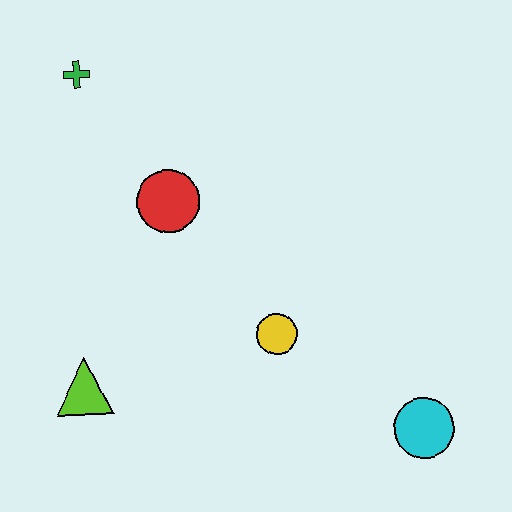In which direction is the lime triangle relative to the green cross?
The lime triangle is below the green cross.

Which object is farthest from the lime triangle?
The cyan circle is farthest from the lime triangle.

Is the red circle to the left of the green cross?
No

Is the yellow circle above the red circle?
No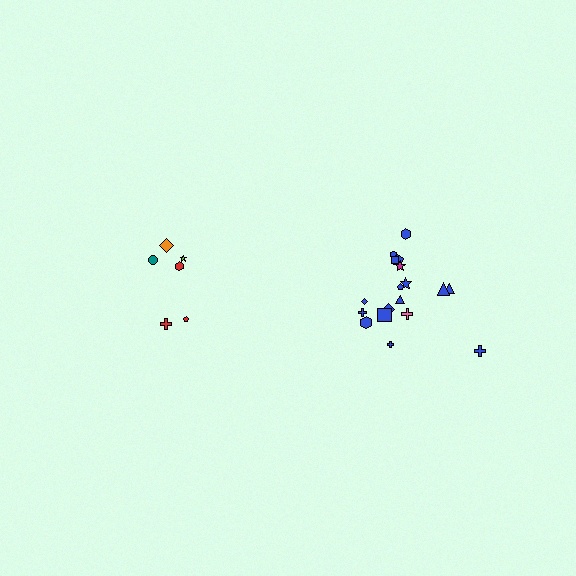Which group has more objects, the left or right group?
The right group.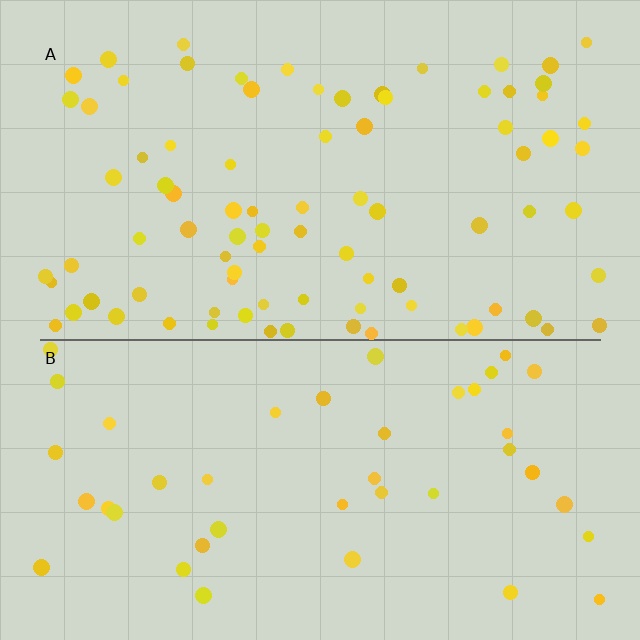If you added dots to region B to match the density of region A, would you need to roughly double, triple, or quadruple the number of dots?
Approximately double.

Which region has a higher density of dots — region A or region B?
A (the top).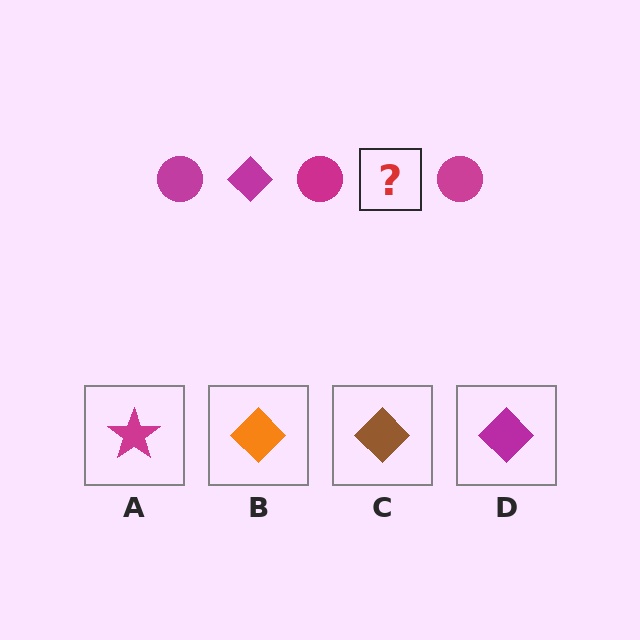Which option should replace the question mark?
Option D.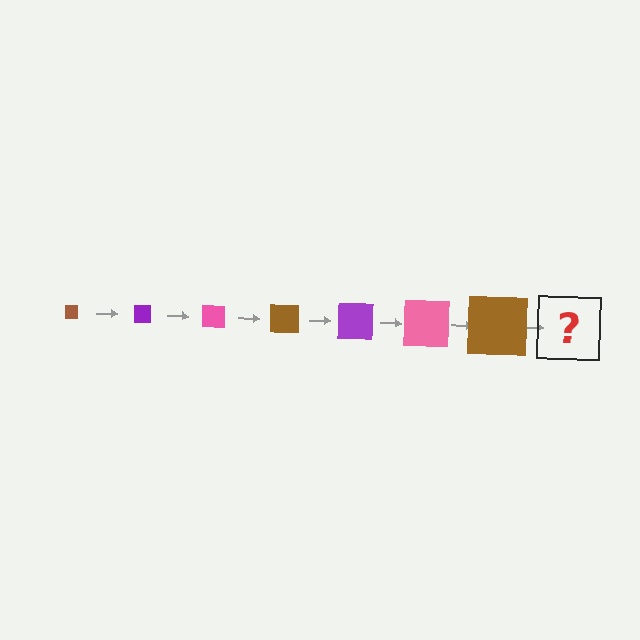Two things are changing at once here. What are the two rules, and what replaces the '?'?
The two rules are that the square grows larger each step and the color cycles through brown, purple, and pink. The '?' should be a purple square, larger than the previous one.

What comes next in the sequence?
The next element should be a purple square, larger than the previous one.